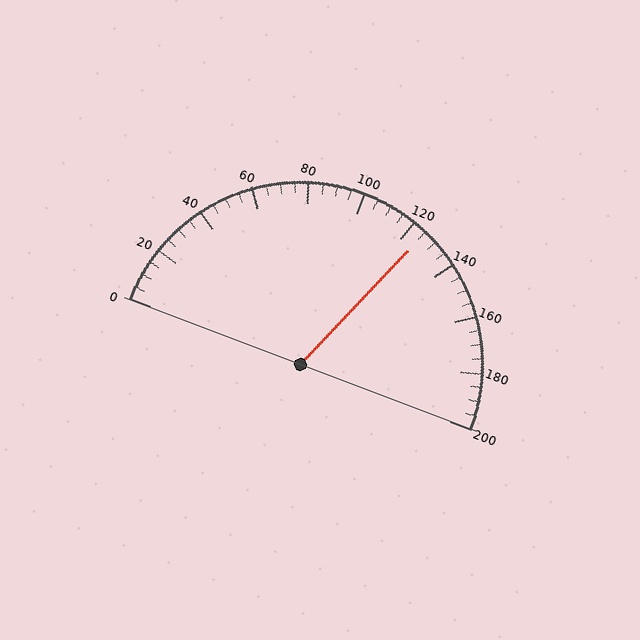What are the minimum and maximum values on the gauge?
The gauge ranges from 0 to 200.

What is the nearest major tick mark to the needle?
The nearest major tick mark is 120.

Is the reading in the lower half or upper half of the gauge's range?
The reading is in the upper half of the range (0 to 200).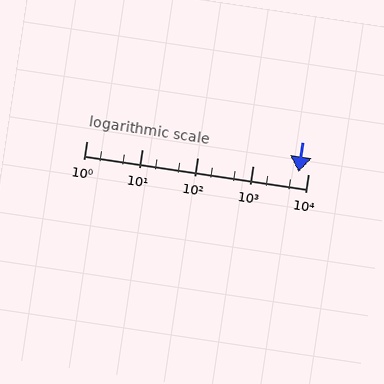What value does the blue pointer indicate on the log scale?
The pointer indicates approximately 6900.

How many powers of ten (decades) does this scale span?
The scale spans 4 decades, from 1 to 10000.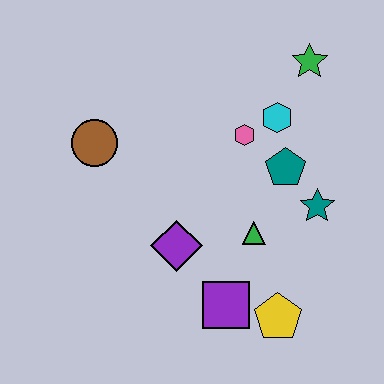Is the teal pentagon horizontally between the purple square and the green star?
Yes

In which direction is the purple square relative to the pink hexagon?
The purple square is below the pink hexagon.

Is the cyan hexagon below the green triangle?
No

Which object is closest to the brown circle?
The purple diamond is closest to the brown circle.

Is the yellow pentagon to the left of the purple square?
No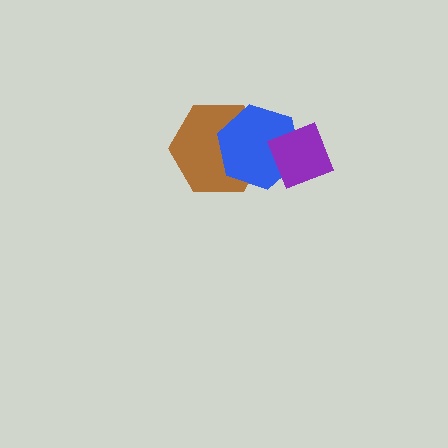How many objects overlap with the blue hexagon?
2 objects overlap with the blue hexagon.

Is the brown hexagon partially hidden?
Yes, it is partially covered by another shape.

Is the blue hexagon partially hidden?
Yes, it is partially covered by another shape.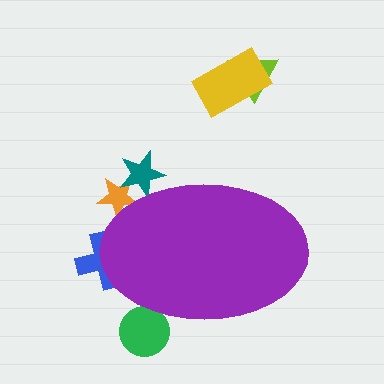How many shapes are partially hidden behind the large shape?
4 shapes are partially hidden.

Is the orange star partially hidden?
Yes, the orange star is partially hidden behind the purple ellipse.